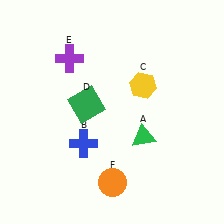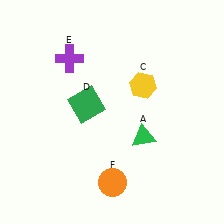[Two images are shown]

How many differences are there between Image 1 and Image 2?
There is 1 difference between the two images.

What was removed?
The blue cross (B) was removed in Image 2.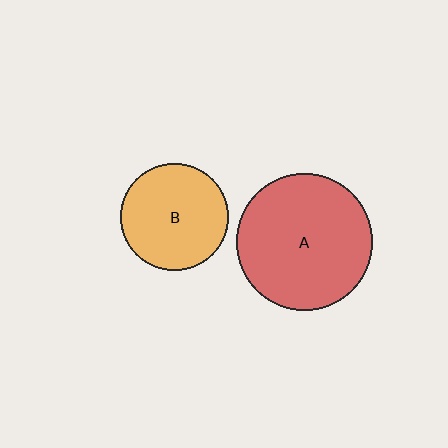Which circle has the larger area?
Circle A (red).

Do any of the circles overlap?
No, none of the circles overlap.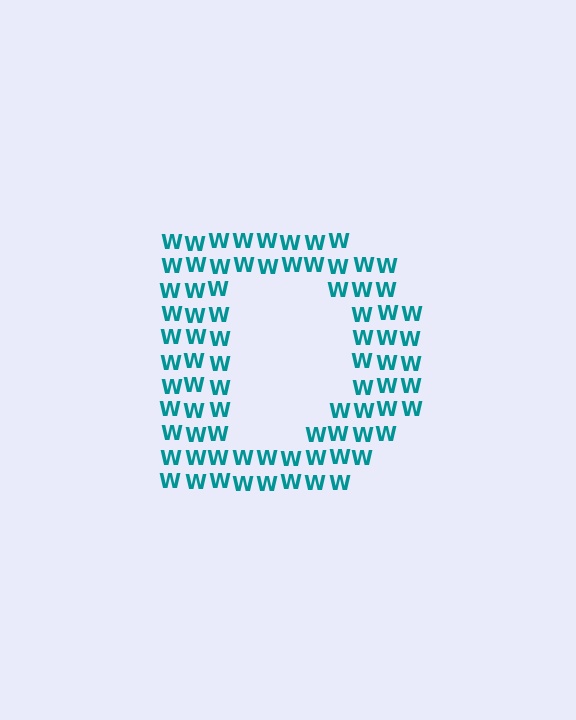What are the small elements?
The small elements are letter W's.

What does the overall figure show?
The overall figure shows the letter D.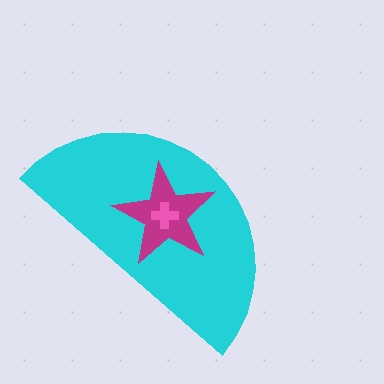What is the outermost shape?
The cyan semicircle.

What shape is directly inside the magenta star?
The pink cross.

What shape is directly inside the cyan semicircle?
The magenta star.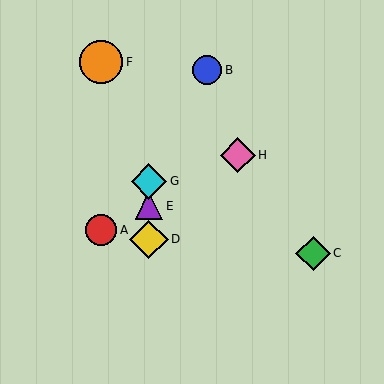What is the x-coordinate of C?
Object C is at x≈313.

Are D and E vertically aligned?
Yes, both are at x≈149.